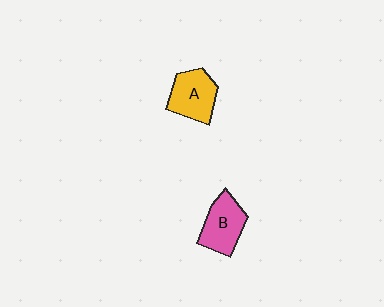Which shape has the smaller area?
Shape B (pink).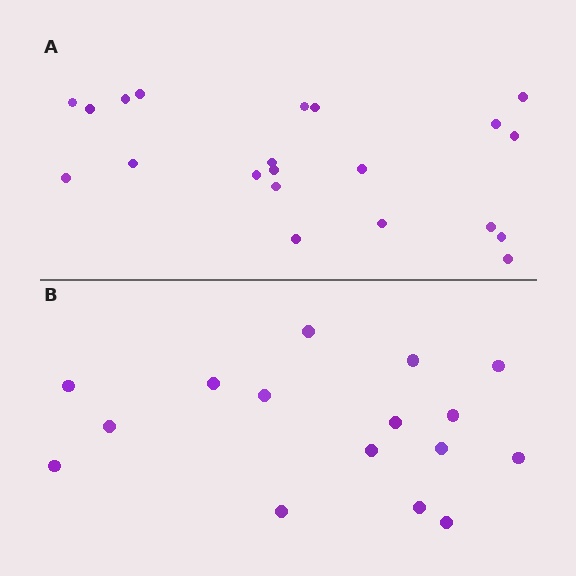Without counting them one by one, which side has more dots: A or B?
Region A (the top region) has more dots.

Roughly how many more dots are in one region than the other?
Region A has about 5 more dots than region B.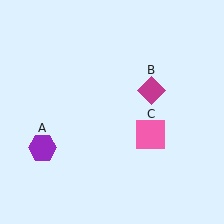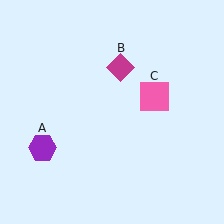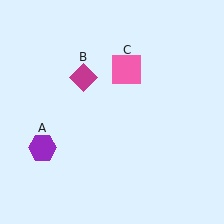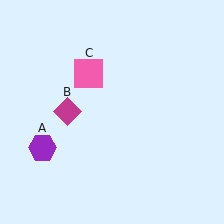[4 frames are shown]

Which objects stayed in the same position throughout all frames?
Purple hexagon (object A) remained stationary.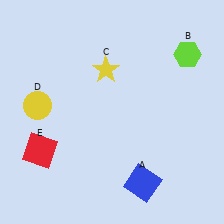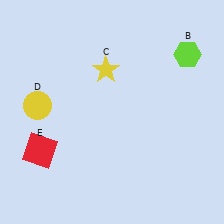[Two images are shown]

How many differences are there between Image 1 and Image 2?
There is 1 difference between the two images.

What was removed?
The blue square (A) was removed in Image 2.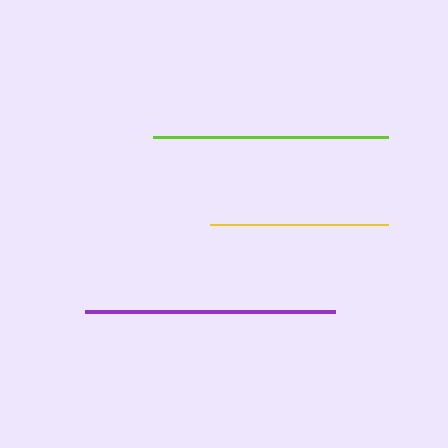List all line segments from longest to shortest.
From longest to shortest: purple, lime, yellow.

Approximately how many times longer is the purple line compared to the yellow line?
The purple line is approximately 1.4 times the length of the yellow line.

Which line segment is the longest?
The purple line is the longest at approximately 250 pixels.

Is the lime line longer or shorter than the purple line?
The purple line is longer than the lime line.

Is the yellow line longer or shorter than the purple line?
The purple line is longer than the yellow line.